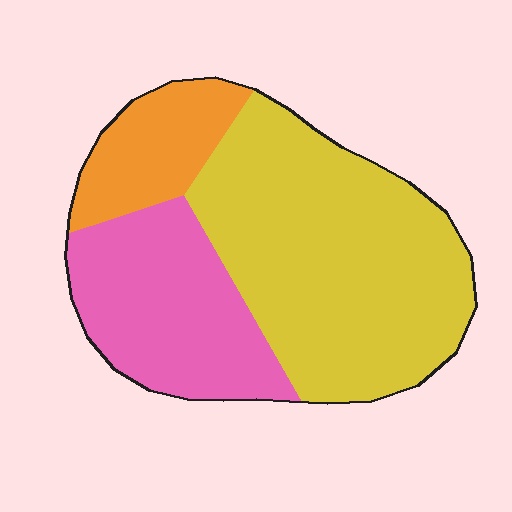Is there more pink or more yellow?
Yellow.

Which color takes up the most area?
Yellow, at roughly 55%.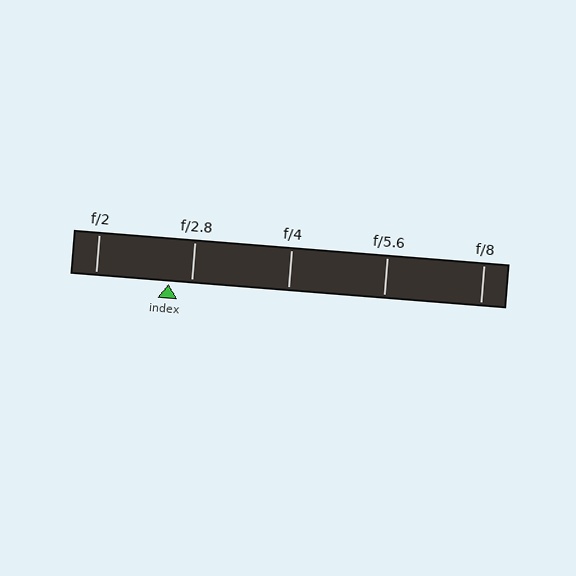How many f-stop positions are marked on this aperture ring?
There are 5 f-stop positions marked.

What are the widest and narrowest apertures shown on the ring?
The widest aperture shown is f/2 and the narrowest is f/8.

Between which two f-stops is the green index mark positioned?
The index mark is between f/2 and f/2.8.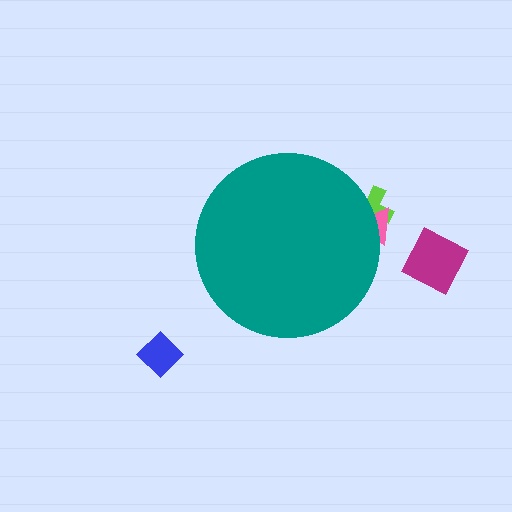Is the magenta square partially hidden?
No, the magenta square is fully visible.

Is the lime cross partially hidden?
Yes, the lime cross is partially hidden behind the teal circle.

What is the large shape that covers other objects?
A teal circle.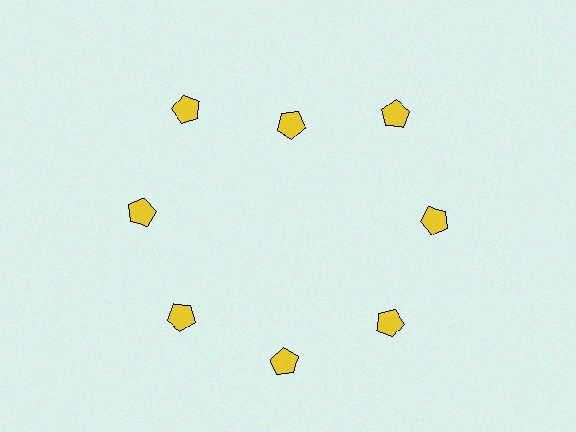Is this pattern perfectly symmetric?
No. The 8 yellow pentagons are arranged in a ring, but one element near the 12 o'clock position is pulled inward toward the center, breaking the 8-fold rotational symmetry.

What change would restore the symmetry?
The symmetry would be restored by moving it outward, back onto the ring so that all 8 pentagons sit at equal angles and equal distance from the center.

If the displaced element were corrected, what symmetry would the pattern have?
It would have 8-fold rotational symmetry — the pattern would map onto itself every 45 degrees.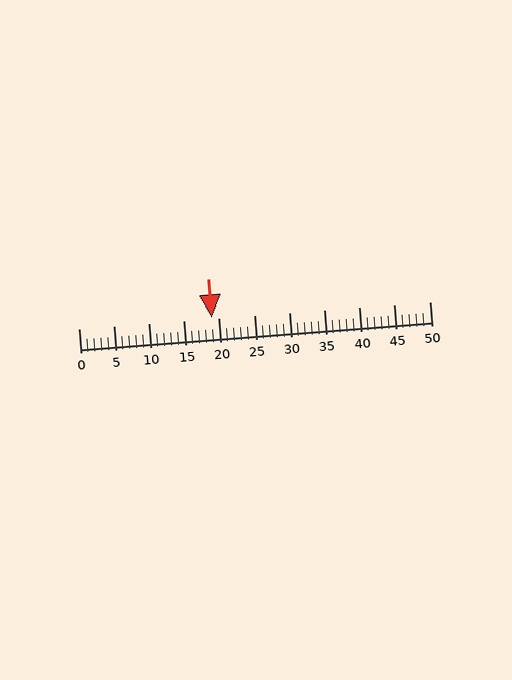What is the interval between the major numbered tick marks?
The major tick marks are spaced 5 units apart.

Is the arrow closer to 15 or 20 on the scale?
The arrow is closer to 20.